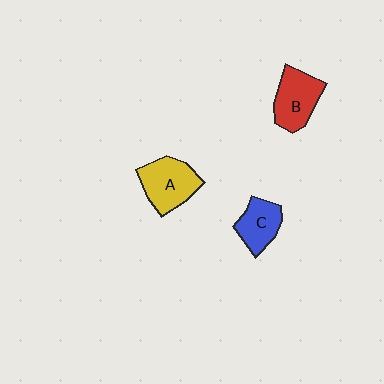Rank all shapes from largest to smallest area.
From largest to smallest: A (yellow), B (red), C (blue).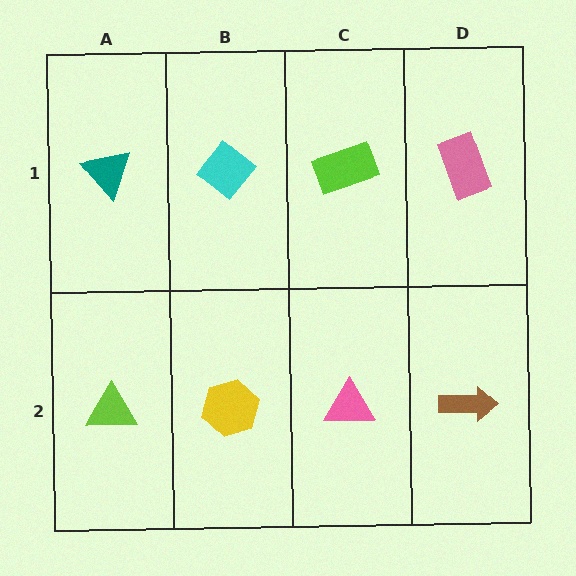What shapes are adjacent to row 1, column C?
A pink triangle (row 2, column C), a cyan diamond (row 1, column B), a pink rectangle (row 1, column D).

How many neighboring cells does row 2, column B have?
3.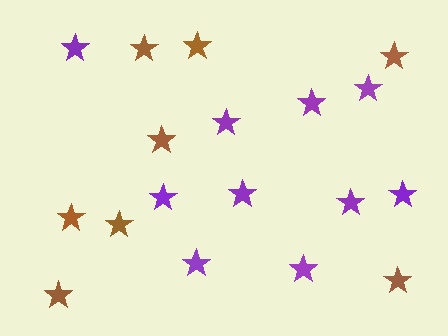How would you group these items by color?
There are 2 groups: one group of purple stars (10) and one group of brown stars (8).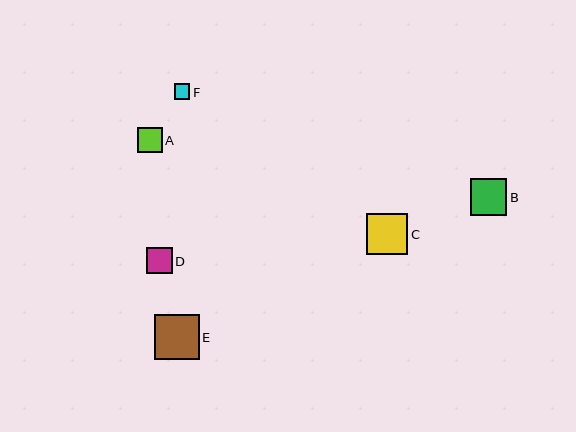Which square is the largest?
Square E is the largest with a size of approximately 45 pixels.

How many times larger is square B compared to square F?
Square B is approximately 2.3 times the size of square F.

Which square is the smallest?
Square F is the smallest with a size of approximately 16 pixels.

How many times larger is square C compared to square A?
Square C is approximately 1.7 times the size of square A.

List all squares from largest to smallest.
From largest to smallest: E, C, B, D, A, F.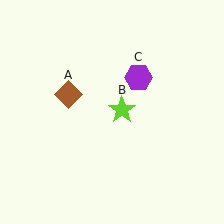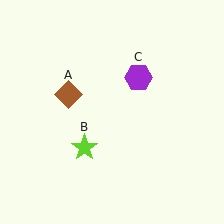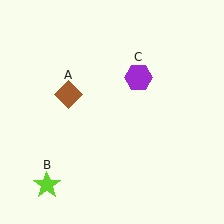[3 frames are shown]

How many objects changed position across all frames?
1 object changed position: lime star (object B).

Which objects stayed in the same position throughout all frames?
Brown diamond (object A) and purple hexagon (object C) remained stationary.